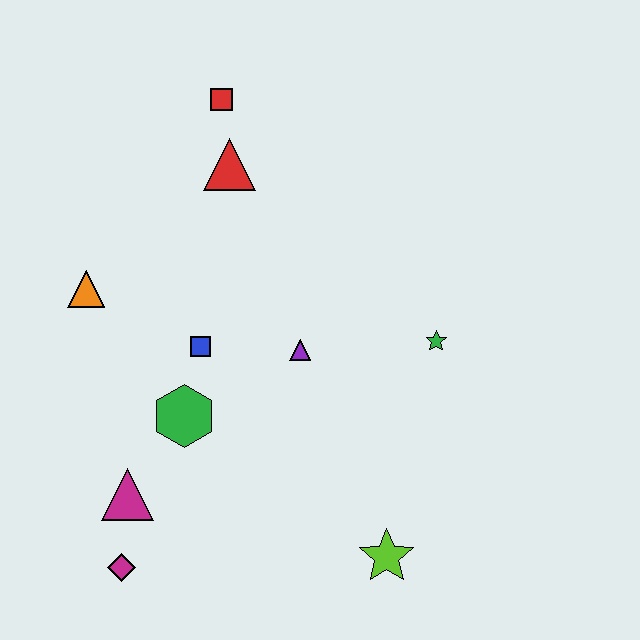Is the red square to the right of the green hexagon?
Yes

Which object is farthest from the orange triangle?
The lime star is farthest from the orange triangle.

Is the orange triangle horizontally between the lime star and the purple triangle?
No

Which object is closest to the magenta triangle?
The magenta diamond is closest to the magenta triangle.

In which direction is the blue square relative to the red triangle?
The blue square is below the red triangle.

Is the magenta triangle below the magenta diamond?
No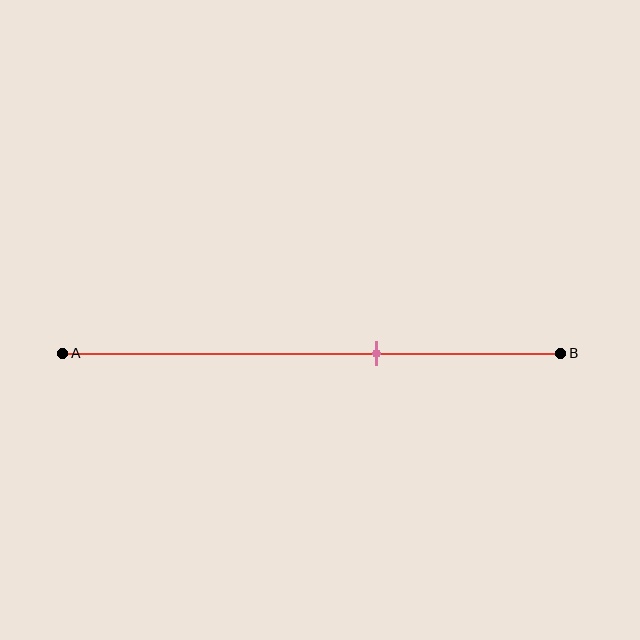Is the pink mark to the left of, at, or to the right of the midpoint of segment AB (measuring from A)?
The pink mark is to the right of the midpoint of segment AB.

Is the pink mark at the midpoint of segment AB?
No, the mark is at about 65% from A, not at the 50% midpoint.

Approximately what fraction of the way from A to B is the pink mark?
The pink mark is approximately 65% of the way from A to B.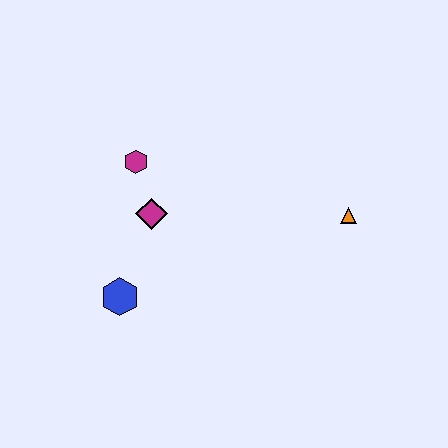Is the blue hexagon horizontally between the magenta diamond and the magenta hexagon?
No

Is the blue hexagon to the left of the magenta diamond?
Yes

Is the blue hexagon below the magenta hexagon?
Yes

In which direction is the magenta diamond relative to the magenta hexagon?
The magenta diamond is below the magenta hexagon.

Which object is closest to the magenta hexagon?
The magenta diamond is closest to the magenta hexagon.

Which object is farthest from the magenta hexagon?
The orange triangle is farthest from the magenta hexagon.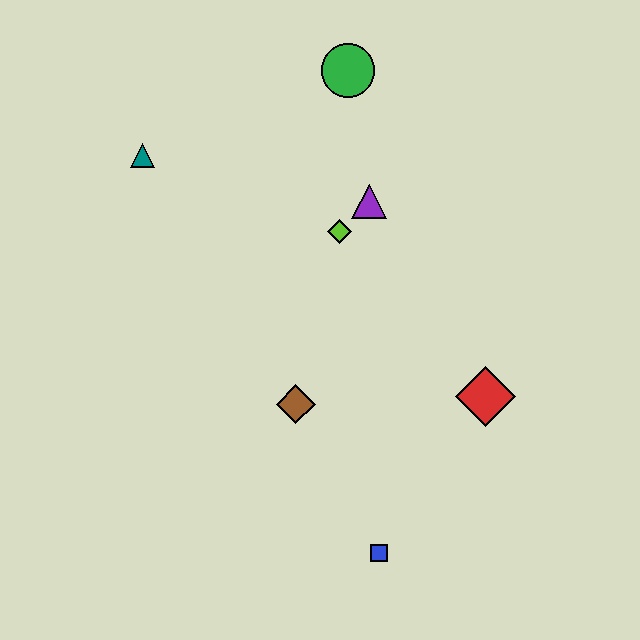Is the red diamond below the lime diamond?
Yes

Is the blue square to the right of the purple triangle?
Yes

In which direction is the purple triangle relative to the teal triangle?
The purple triangle is to the right of the teal triangle.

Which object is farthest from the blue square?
The green circle is farthest from the blue square.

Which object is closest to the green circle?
The purple triangle is closest to the green circle.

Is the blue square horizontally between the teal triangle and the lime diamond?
No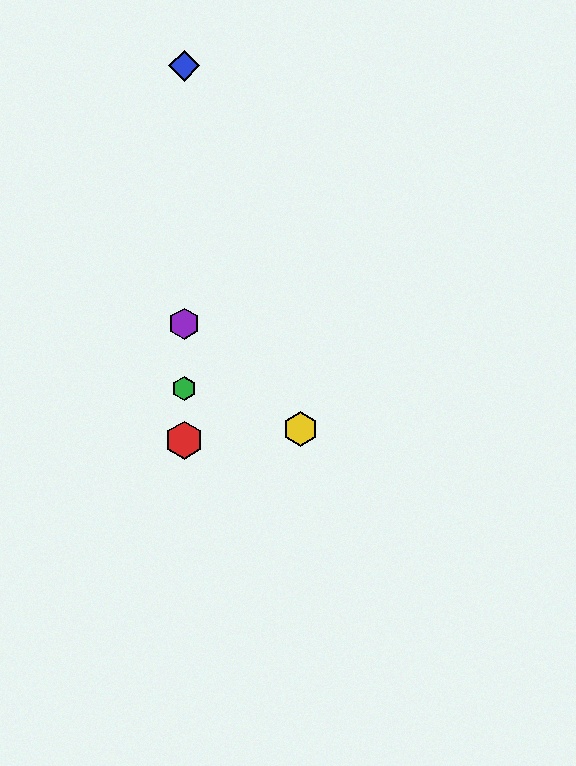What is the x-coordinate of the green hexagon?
The green hexagon is at x≈184.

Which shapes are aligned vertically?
The red hexagon, the blue diamond, the green hexagon, the purple hexagon are aligned vertically.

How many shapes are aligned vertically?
4 shapes (the red hexagon, the blue diamond, the green hexagon, the purple hexagon) are aligned vertically.